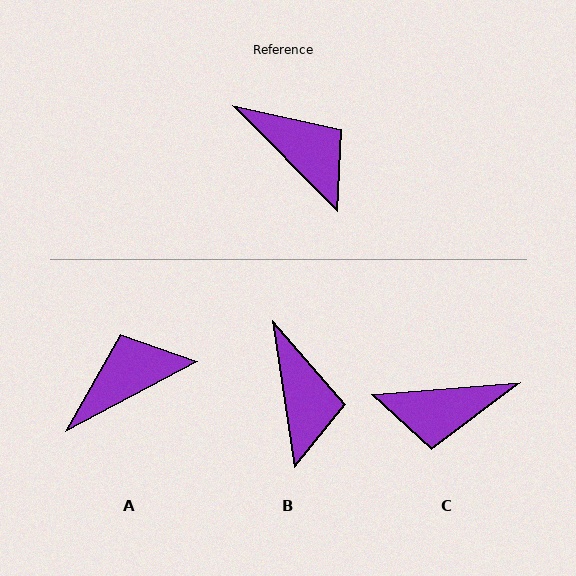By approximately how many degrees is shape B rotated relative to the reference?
Approximately 36 degrees clockwise.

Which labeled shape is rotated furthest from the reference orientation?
C, about 130 degrees away.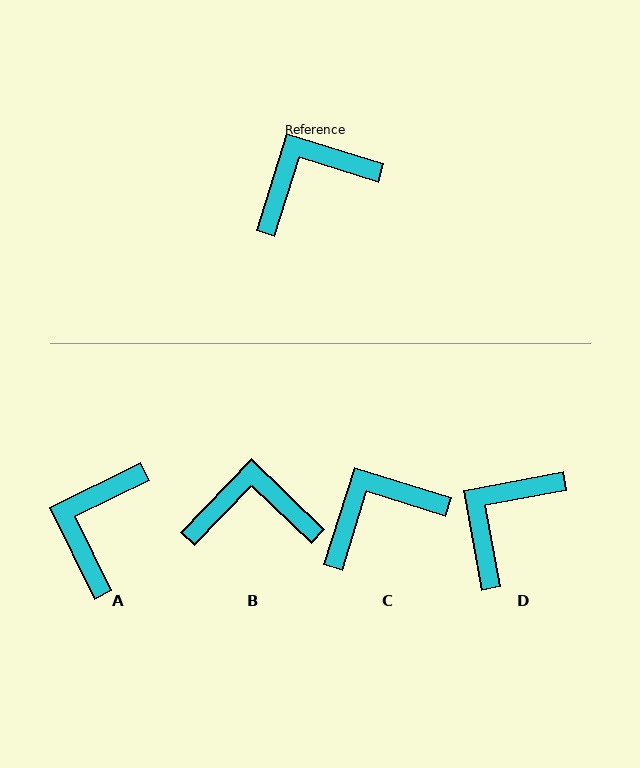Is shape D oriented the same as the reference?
No, it is off by about 28 degrees.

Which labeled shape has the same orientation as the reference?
C.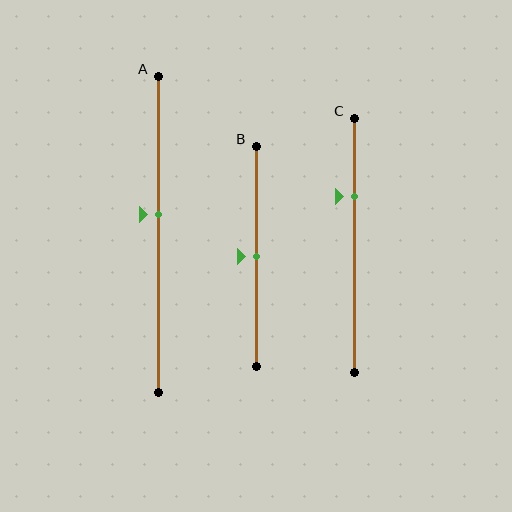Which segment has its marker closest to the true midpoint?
Segment B has its marker closest to the true midpoint.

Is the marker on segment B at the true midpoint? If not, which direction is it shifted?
Yes, the marker on segment B is at the true midpoint.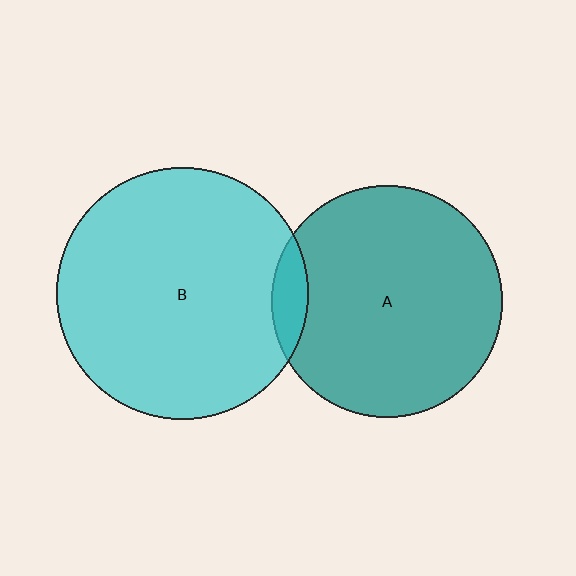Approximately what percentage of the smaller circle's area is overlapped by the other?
Approximately 10%.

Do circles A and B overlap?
Yes.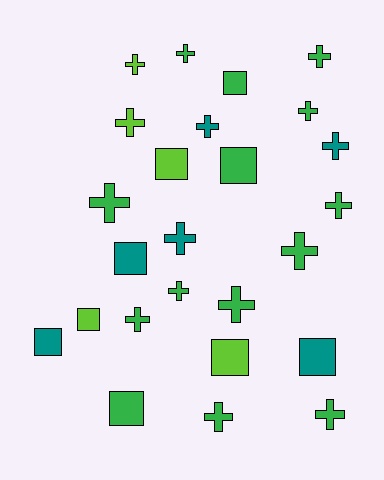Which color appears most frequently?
Green, with 14 objects.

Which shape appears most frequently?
Cross, with 16 objects.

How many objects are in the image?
There are 25 objects.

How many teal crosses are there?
There are 3 teal crosses.